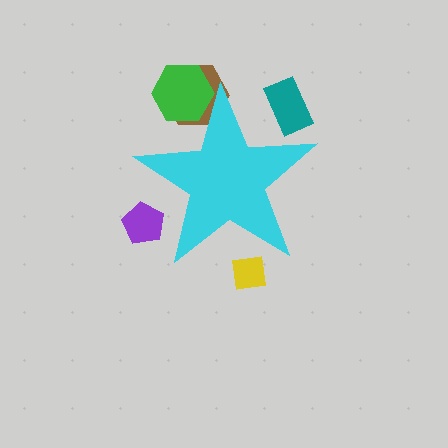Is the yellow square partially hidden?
Yes, the yellow square is partially hidden behind the cyan star.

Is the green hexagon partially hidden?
Yes, the green hexagon is partially hidden behind the cyan star.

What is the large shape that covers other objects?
A cyan star.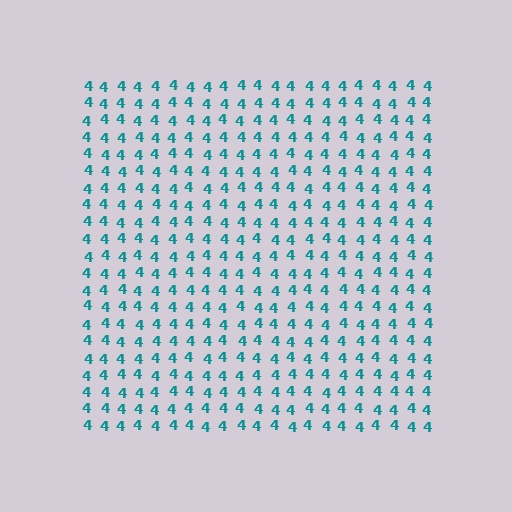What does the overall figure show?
The overall figure shows a square.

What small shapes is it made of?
It is made of small digit 4's.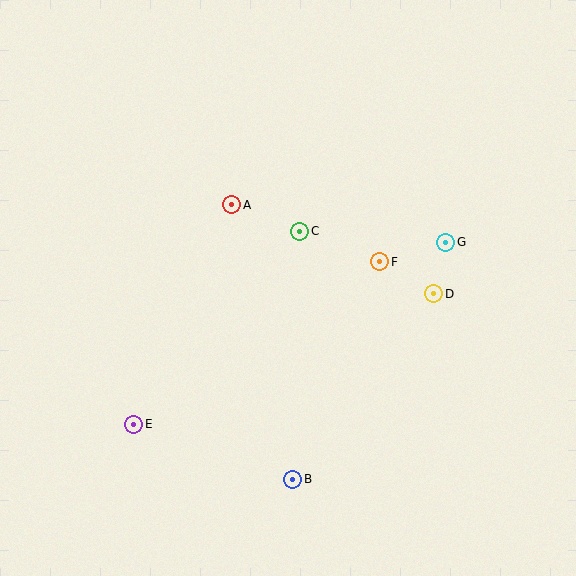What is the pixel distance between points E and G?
The distance between E and G is 361 pixels.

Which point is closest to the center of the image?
Point C at (300, 231) is closest to the center.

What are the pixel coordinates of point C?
Point C is at (300, 231).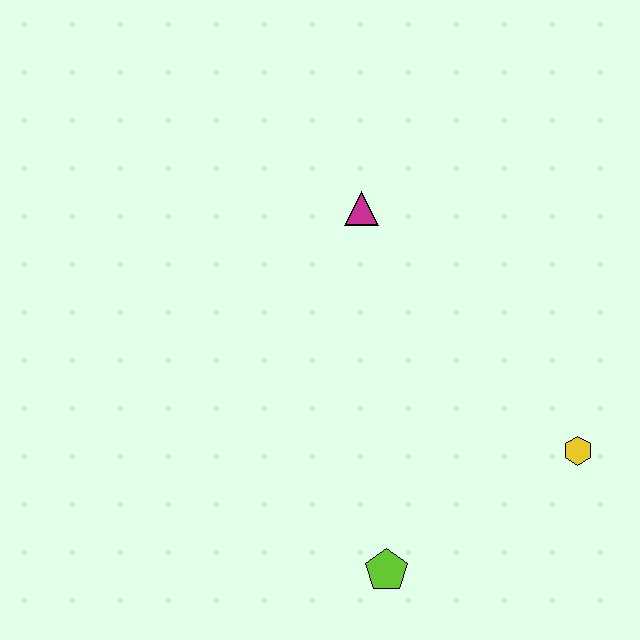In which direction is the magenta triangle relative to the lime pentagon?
The magenta triangle is above the lime pentagon.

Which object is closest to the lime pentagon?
The yellow hexagon is closest to the lime pentagon.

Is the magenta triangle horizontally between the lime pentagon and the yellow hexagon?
No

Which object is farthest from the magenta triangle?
The lime pentagon is farthest from the magenta triangle.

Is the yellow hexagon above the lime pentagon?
Yes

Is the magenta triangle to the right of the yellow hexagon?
No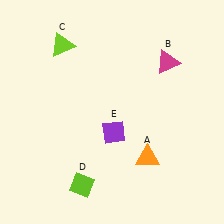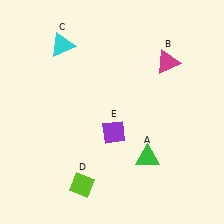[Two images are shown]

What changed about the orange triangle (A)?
In Image 1, A is orange. In Image 2, it changed to green.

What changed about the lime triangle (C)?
In Image 1, C is lime. In Image 2, it changed to cyan.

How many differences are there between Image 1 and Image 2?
There are 2 differences between the two images.